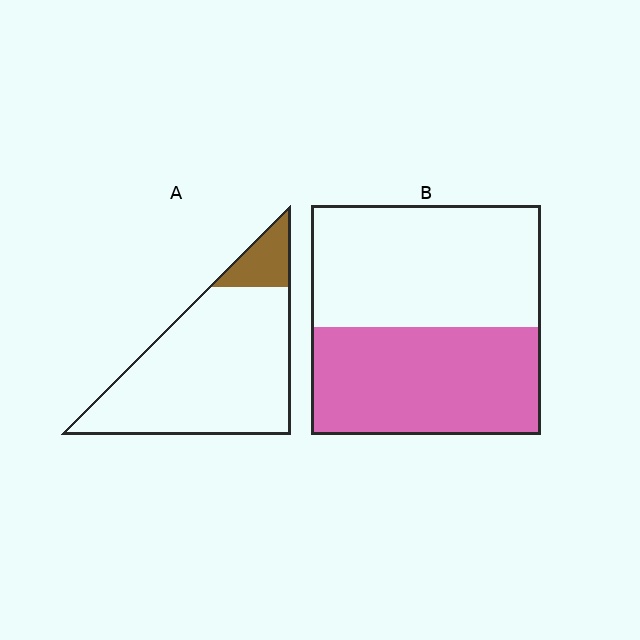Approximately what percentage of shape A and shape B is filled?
A is approximately 15% and B is approximately 45%.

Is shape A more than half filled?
No.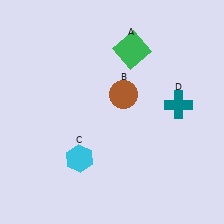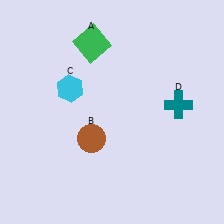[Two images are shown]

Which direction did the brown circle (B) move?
The brown circle (B) moved down.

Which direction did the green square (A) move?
The green square (A) moved left.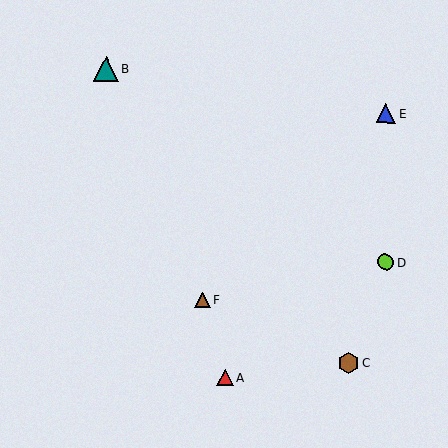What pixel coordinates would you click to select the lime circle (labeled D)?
Click at (385, 262) to select the lime circle D.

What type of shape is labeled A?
Shape A is a red triangle.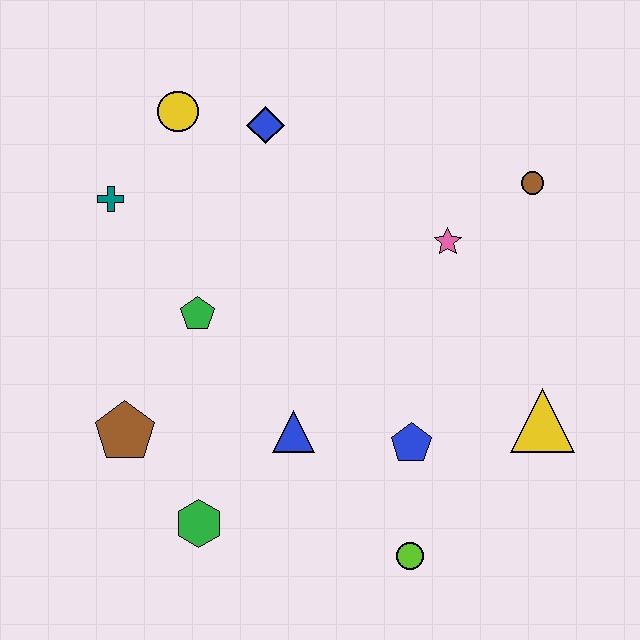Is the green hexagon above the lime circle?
Yes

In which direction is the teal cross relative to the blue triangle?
The teal cross is above the blue triangle.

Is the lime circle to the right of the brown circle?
No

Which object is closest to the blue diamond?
The yellow circle is closest to the blue diamond.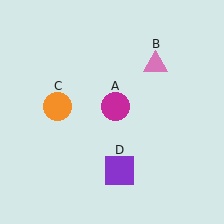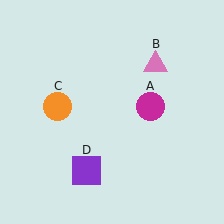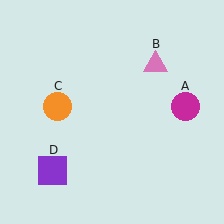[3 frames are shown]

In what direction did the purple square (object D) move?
The purple square (object D) moved left.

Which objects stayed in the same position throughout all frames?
Pink triangle (object B) and orange circle (object C) remained stationary.